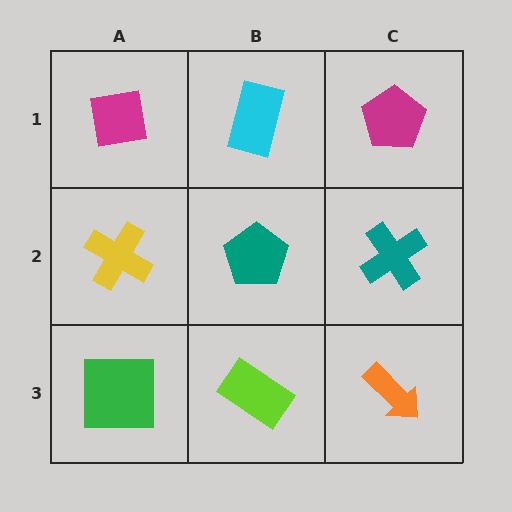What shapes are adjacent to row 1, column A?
A yellow cross (row 2, column A), a cyan rectangle (row 1, column B).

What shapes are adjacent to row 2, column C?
A magenta pentagon (row 1, column C), an orange arrow (row 3, column C), a teal pentagon (row 2, column B).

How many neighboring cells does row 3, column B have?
3.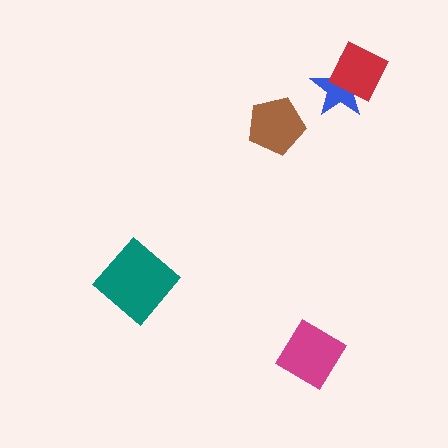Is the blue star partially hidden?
Yes, it is partially covered by another shape.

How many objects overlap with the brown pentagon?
0 objects overlap with the brown pentagon.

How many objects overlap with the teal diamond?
0 objects overlap with the teal diamond.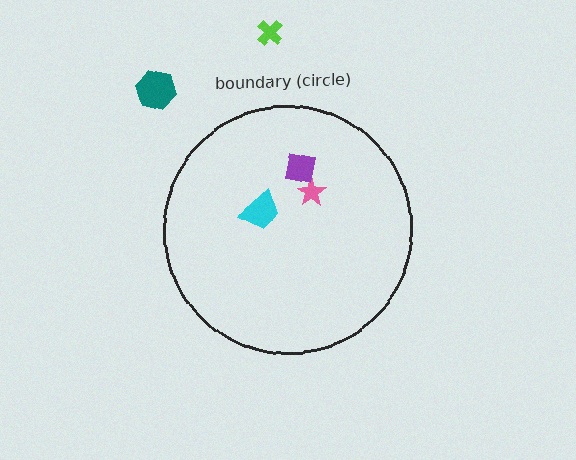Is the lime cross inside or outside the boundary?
Outside.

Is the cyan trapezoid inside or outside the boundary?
Inside.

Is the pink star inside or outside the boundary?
Inside.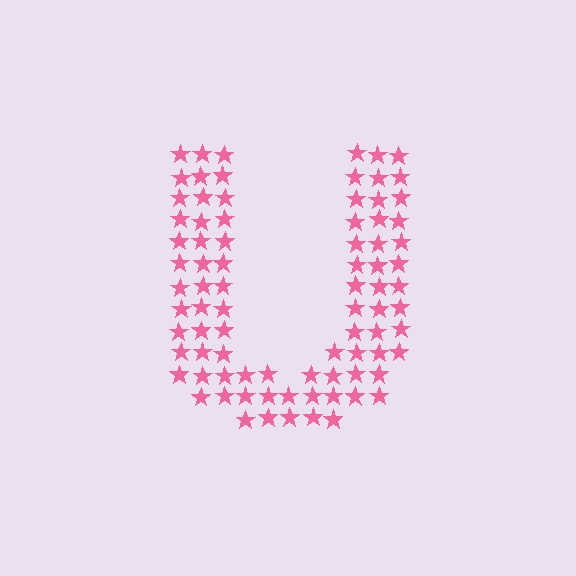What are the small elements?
The small elements are stars.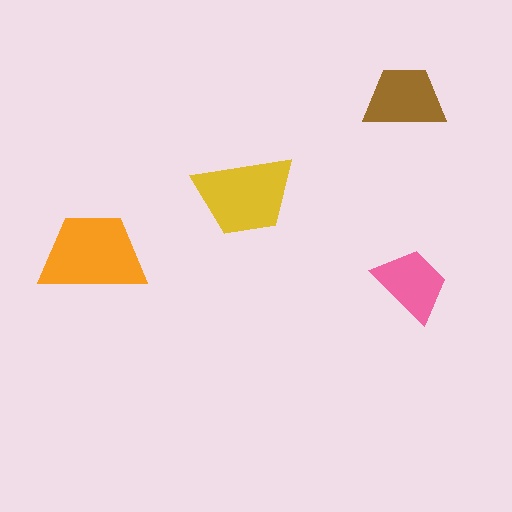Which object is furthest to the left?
The orange trapezoid is leftmost.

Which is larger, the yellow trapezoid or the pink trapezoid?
The yellow one.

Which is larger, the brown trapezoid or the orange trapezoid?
The orange one.